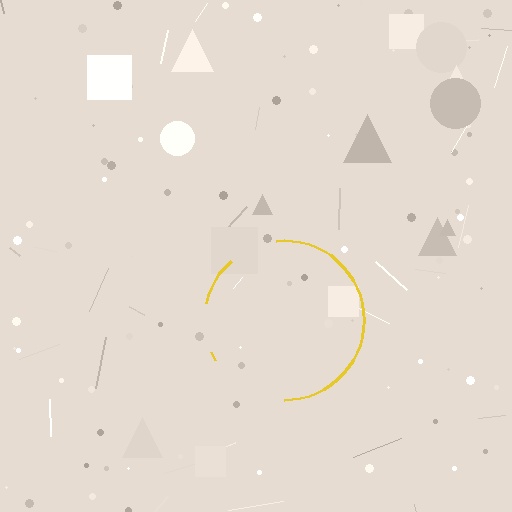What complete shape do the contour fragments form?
The contour fragments form a circle.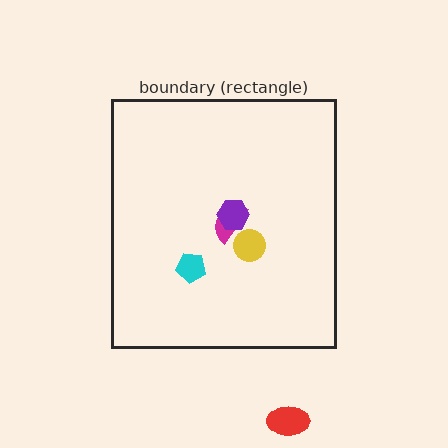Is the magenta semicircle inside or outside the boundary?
Inside.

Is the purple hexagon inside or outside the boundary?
Inside.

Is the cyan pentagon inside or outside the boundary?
Inside.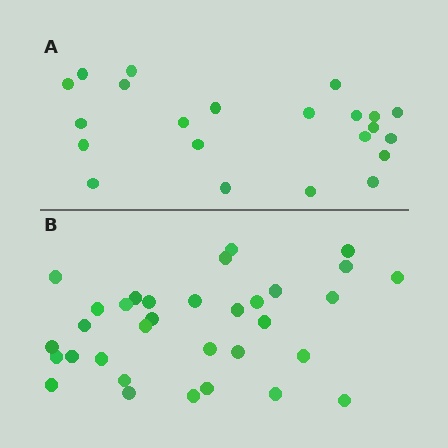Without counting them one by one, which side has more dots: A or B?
Region B (the bottom region) has more dots.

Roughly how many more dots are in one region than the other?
Region B has roughly 12 or so more dots than region A.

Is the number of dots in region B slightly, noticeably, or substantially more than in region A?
Region B has substantially more. The ratio is roughly 1.5 to 1.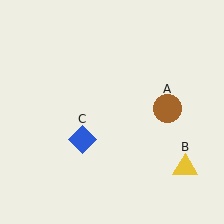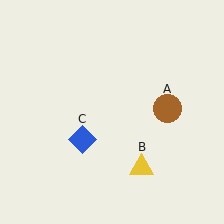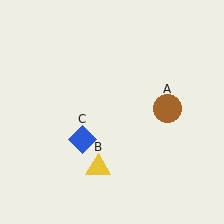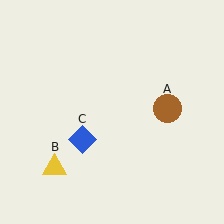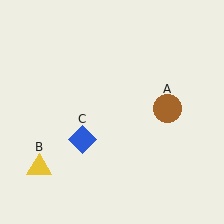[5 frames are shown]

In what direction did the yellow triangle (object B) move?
The yellow triangle (object B) moved left.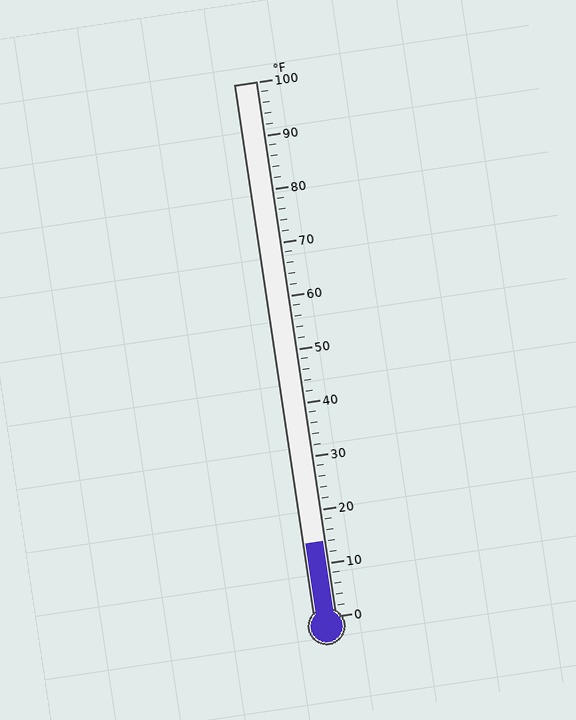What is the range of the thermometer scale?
The thermometer scale ranges from 0°F to 100°F.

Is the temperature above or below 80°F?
The temperature is below 80°F.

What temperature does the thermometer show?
The thermometer shows approximately 14°F.